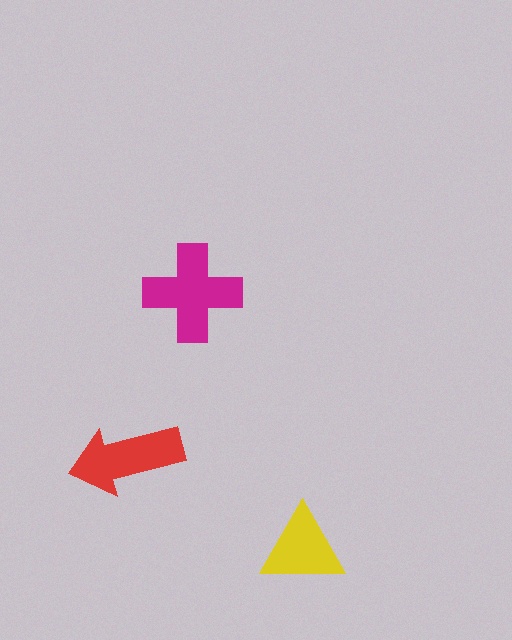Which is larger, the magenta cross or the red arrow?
The magenta cross.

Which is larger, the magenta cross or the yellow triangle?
The magenta cross.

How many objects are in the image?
There are 3 objects in the image.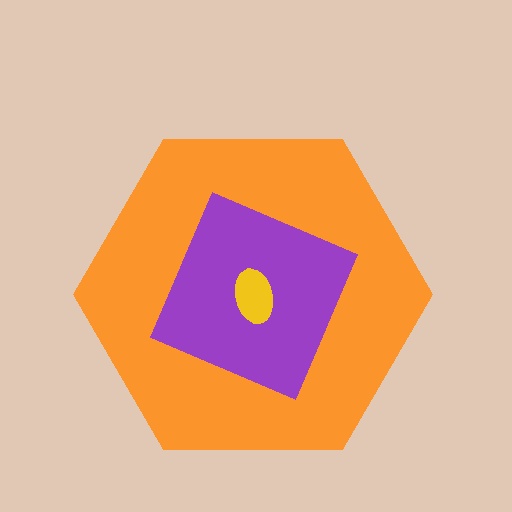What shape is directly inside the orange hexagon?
The purple diamond.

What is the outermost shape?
The orange hexagon.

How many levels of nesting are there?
3.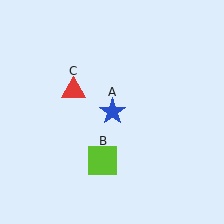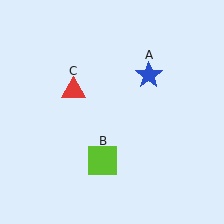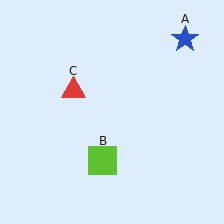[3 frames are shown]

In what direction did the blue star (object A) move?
The blue star (object A) moved up and to the right.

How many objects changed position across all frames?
1 object changed position: blue star (object A).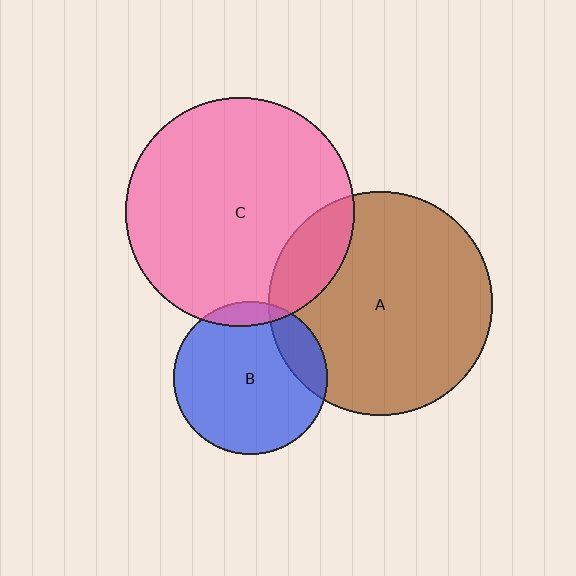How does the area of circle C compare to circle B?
Approximately 2.2 times.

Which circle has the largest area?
Circle C (pink).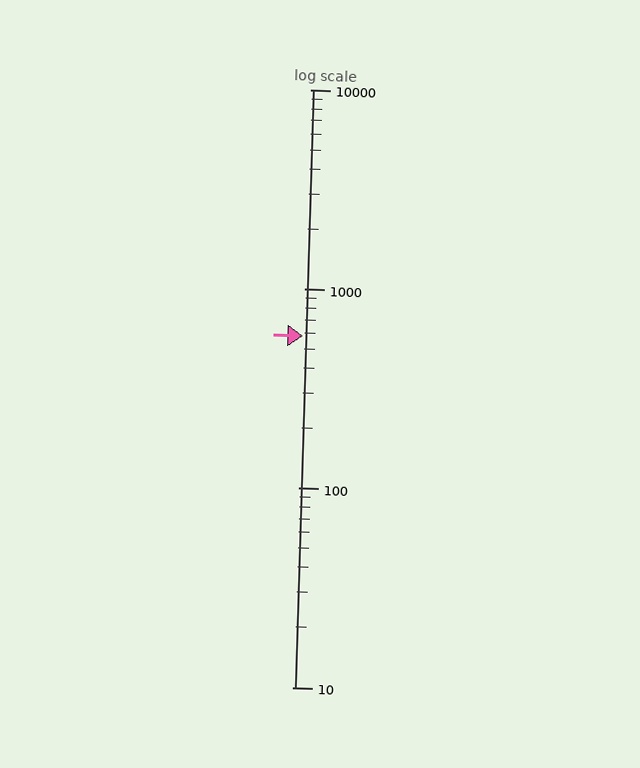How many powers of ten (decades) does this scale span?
The scale spans 3 decades, from 10 to 10000.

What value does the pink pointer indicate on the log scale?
The pointer indicates approximately 580.